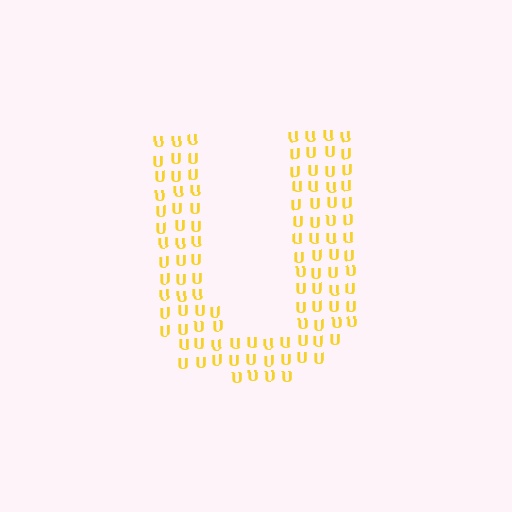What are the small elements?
The small elements are letter U's.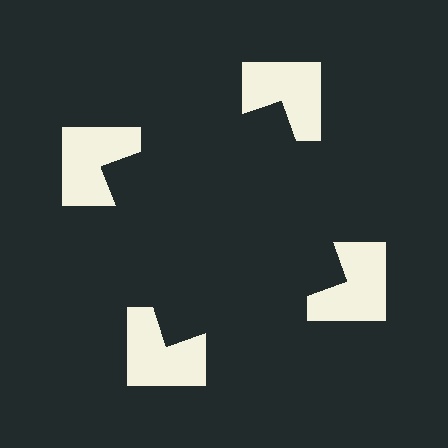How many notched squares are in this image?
There are 4 — one at each vertex of the illusory square.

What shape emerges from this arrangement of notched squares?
An illusory square — its edges are inferred from the aligned wedge cuts in the notched squares, not physically drawn.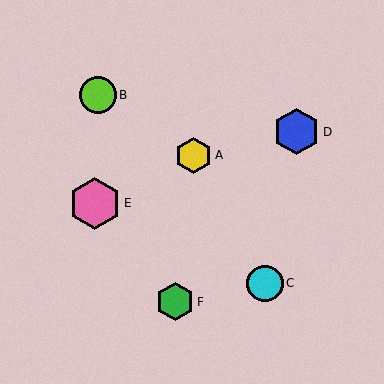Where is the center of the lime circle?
The center of the lime circle is at (98, 95).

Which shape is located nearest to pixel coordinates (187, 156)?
The yellow hexagon (labeled A) at (193, 155) is nearest to that location.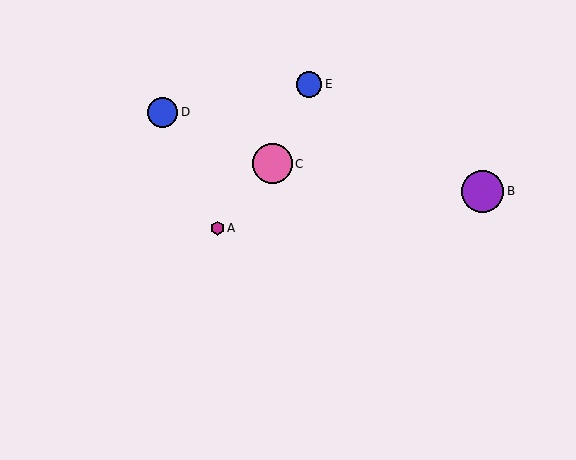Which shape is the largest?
The purple circle (labeled B) is the largest.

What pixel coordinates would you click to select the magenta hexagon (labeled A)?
Click at (217, 228) to select the magenta hexagon A.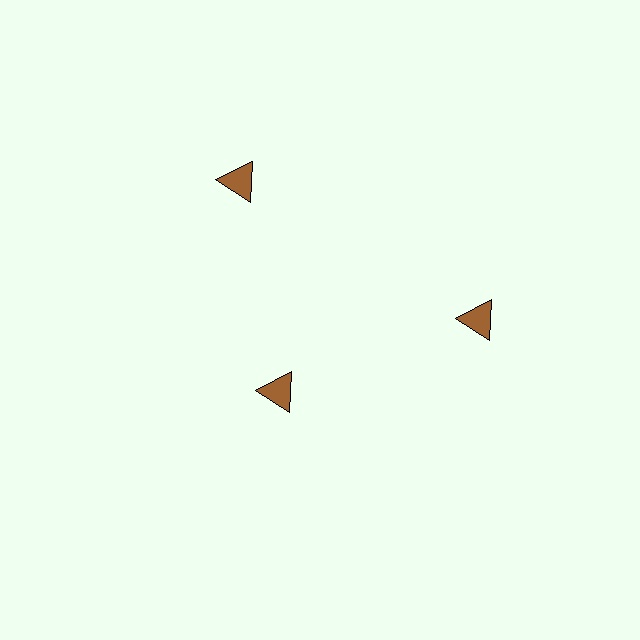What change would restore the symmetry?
The symmetry would be restored by moving it outward, back onto the ring so that all 3 triangles sit at equal angles and equal distance from the center.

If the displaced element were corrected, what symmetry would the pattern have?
It would have 3-fold rotational symmetry — the pattern would map onto itself every 120 degrees.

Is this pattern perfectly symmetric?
No. The 3 brown triangles are arranged in a ring, but one element near the 7 o'clock position is pulled inward toward the center, breaking the 3-fold rotational symmetry.